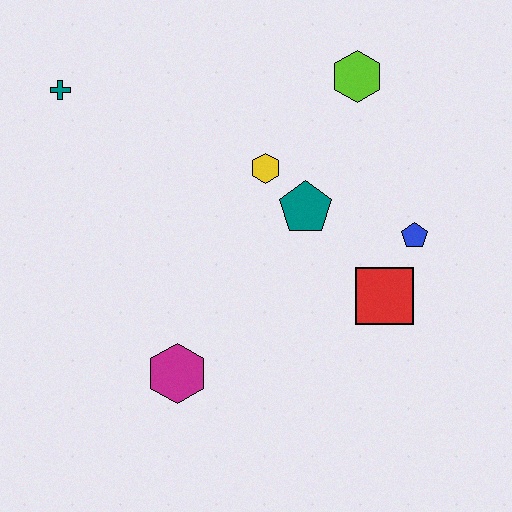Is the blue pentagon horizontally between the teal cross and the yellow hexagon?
No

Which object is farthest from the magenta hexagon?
The lime hexagon is farthest from the magenta hexagon.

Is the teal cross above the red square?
Yes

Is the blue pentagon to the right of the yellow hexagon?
Yes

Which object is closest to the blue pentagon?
The red square is closest to the blue pentagon.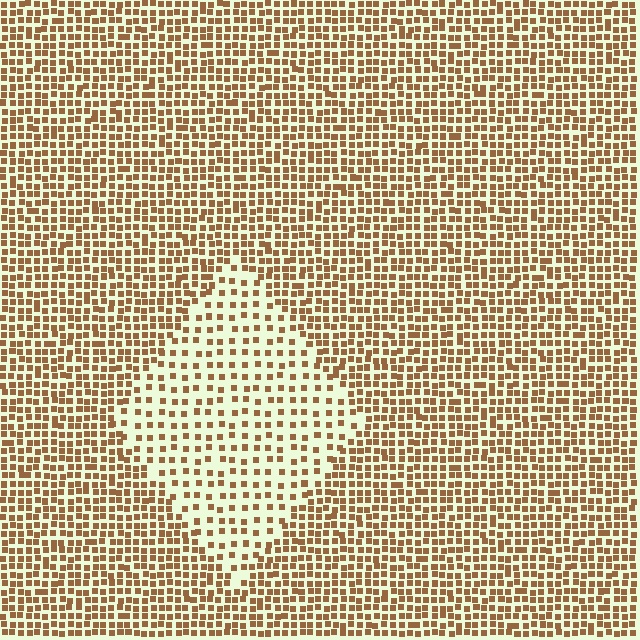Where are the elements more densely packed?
The elements are more densely packed outside the diamond boundary.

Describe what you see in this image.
The image contains small brown elements arranged at two different densities. A diamond-shaped region is visible where the elements are less densely packed than the surrounding area.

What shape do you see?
I see a diamond.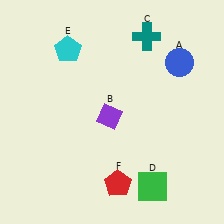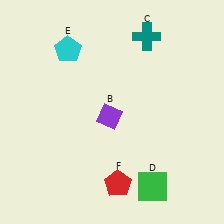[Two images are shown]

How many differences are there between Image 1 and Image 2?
There is 1 difference between the two images.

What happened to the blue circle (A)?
The blue circle (A) was removed in Image 2. It was in the top-right area of Image 1.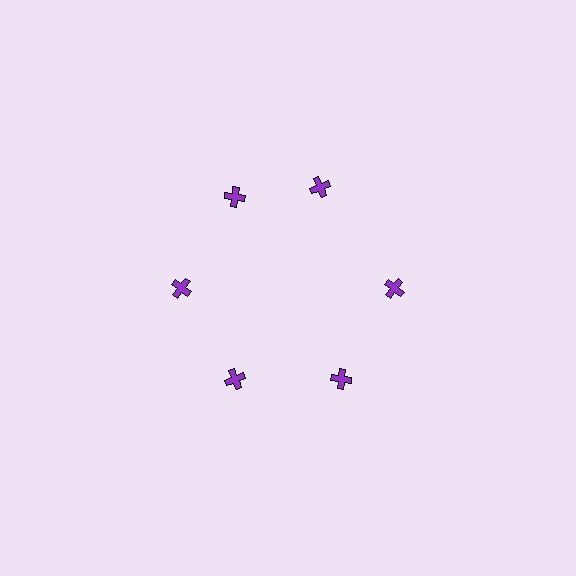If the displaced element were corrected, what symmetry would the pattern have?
It would have 6-fold rotational symmetry — the pattern would map onto itself every 60 degrees.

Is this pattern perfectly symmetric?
No. The 6 purple crosses are arranged in a ring, but one element near the 1 o'clock position is rotated out of alignment along the ring, breaking the 6-fold rotational symmetry.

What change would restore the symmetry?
The symmetry would be restored by rotating it back into even spacing with its neighbors so that all 6 crosses sit at equal angles and equal distance from the center.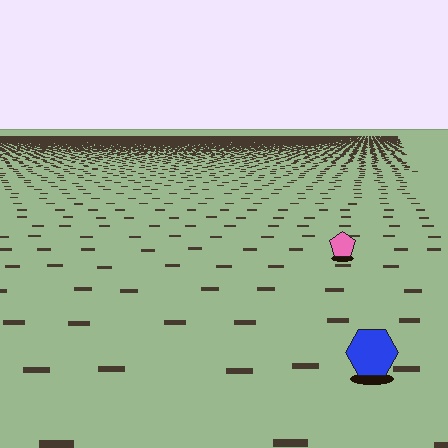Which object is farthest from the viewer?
The pink pentagon is farthest from the viewer. It appears smaller and the ground texture around it is denser.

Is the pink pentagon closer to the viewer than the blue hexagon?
No. The blue hexagon is closer — you can tell from the texture gradient: the ground texture is coarser near it.